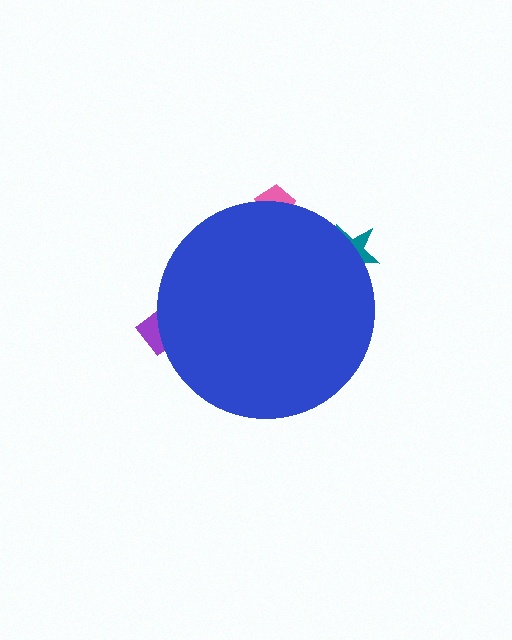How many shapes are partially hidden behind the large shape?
3 shapes are partially hidden.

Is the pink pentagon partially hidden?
Yes, the pink pentagon is partially hidden behind the blue circle.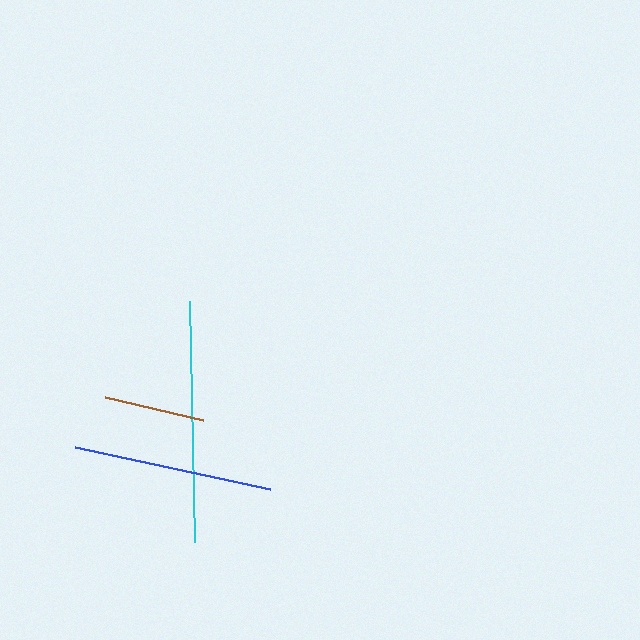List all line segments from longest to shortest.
From longest to shortest: cyan, blue, brown.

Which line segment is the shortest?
The brown line is the shortest at approximately 101 pixels.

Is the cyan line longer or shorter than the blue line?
The cyan line is longer than the blue line.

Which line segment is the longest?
The cyan line is the longest at approximately 241 pixels.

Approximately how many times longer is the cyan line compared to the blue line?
The cyan line is approximately 1.2 times the length of the blue line.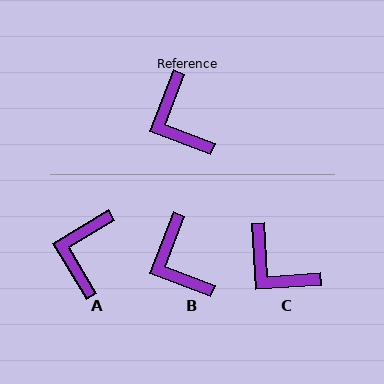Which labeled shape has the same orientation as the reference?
B.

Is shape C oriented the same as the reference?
No, it is off by about 25 degrees.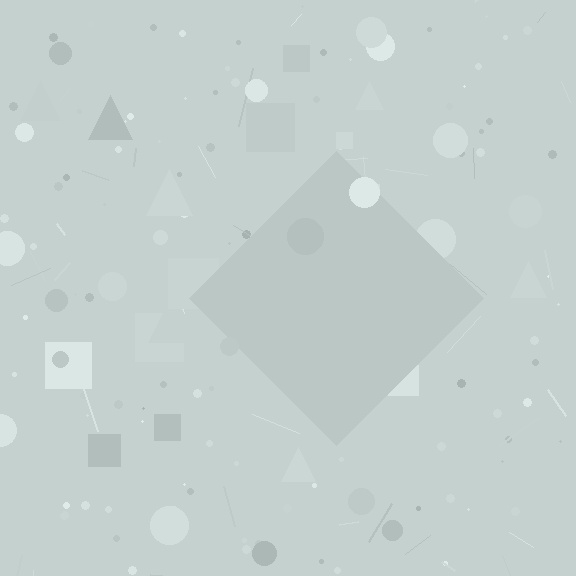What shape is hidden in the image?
A diamond is hidden in the image.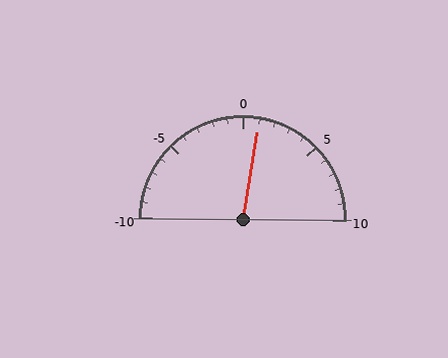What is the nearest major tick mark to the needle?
The nearest major tick mark is 0.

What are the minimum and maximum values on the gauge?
The gauge ranges from -10 to 10.